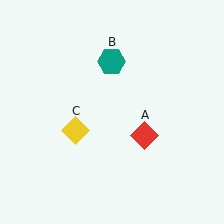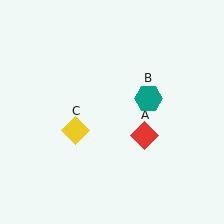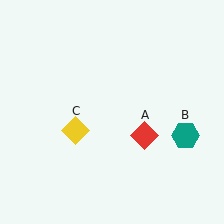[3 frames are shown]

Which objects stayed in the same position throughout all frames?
Red diamond (object A) and yellow diamond (object C) remained stationary.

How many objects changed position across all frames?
1 object changed position: teal hexagon (object B).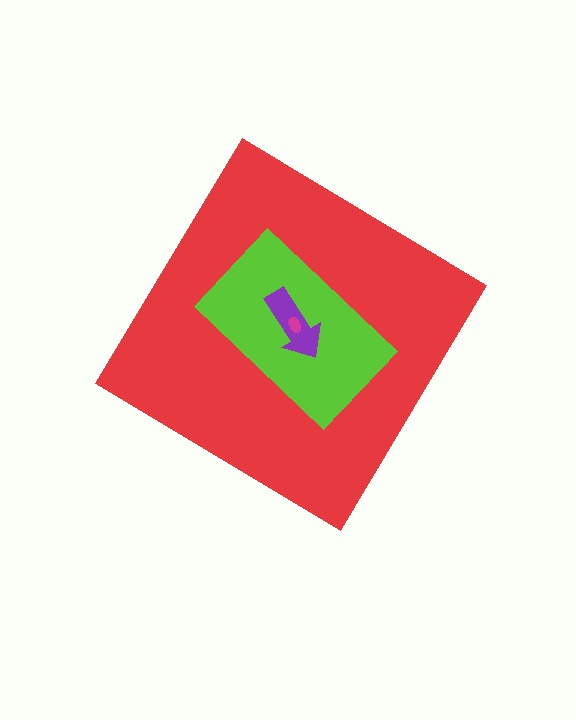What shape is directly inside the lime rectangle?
The purple arrow.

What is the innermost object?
The magenta ellipse.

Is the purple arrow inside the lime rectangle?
Yes.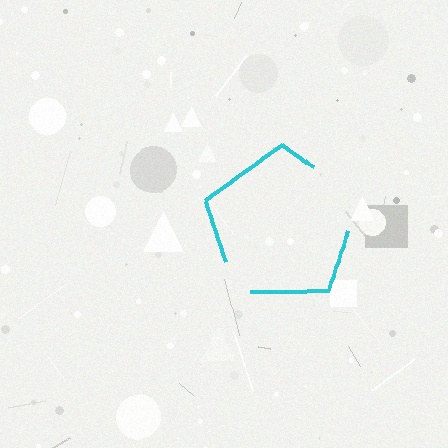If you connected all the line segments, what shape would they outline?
They would outline a pentagon.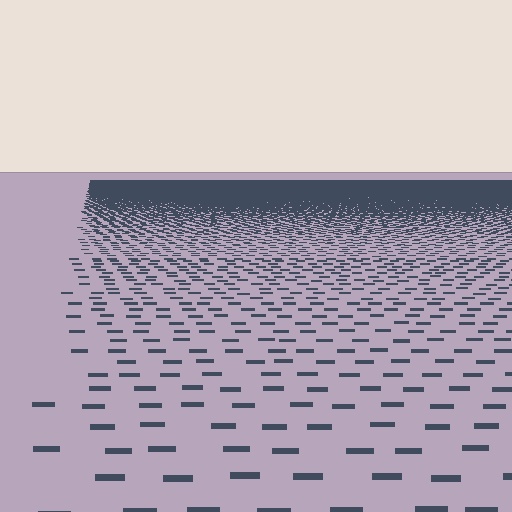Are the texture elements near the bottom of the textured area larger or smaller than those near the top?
Larger. Near the bottom, elements are closer to the viewer and appear at a bigger on-screen size.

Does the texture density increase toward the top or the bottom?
Density increases toward the top.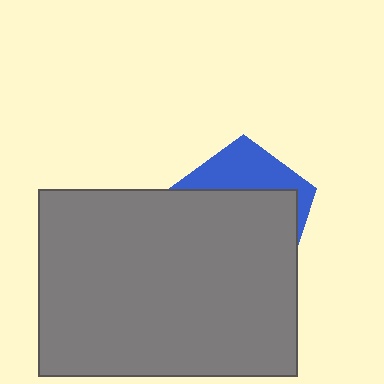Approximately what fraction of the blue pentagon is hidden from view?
Roughly 67% of the blue pentagon is hidden behind the gray rectangle.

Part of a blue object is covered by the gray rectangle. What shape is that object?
It is a pentagon.